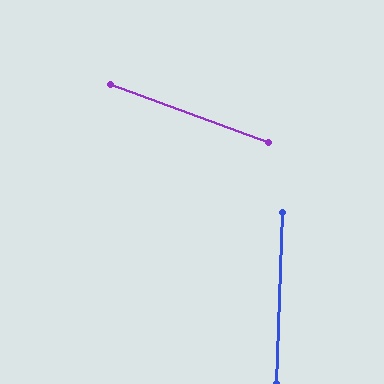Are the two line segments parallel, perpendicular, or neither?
Neither parallel nor perpendicular — they differ by about 72°.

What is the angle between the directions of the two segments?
Approximately 72 degrees.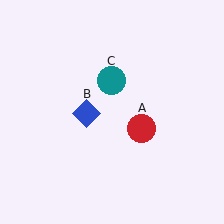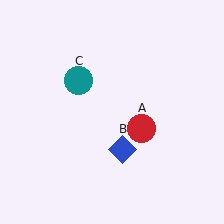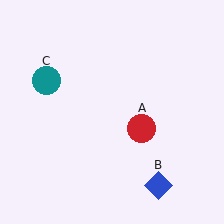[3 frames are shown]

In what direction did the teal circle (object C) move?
The teal circle (object C) moved left.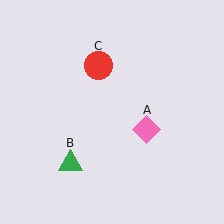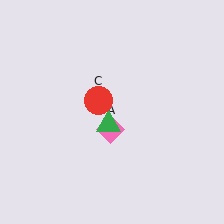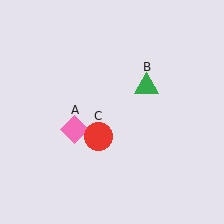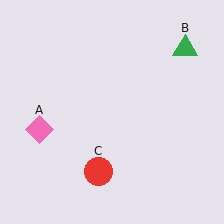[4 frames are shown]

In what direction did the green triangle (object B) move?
The green triangle (object B) moved up and to the right.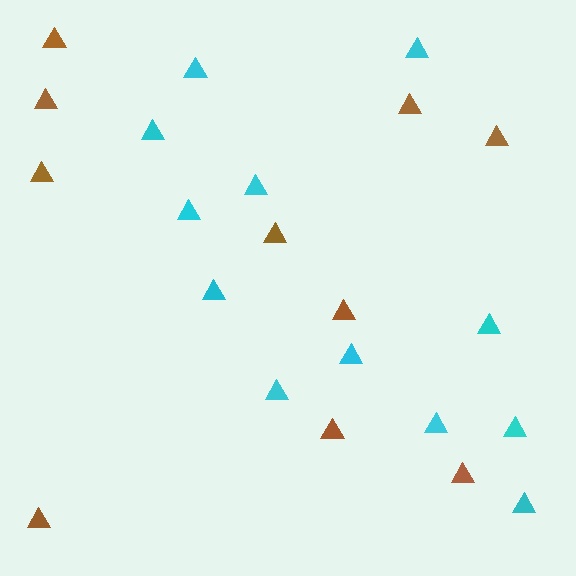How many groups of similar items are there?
There are 2 groups: one group of brown triangles (10) and one group of cyan triangles (12).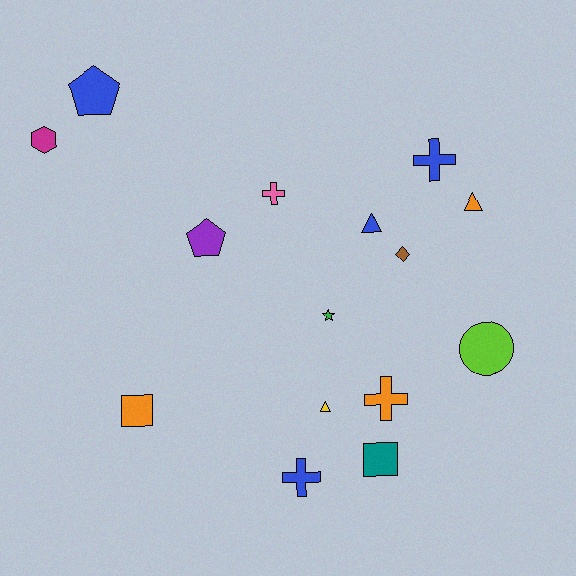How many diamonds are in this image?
There is 1 diamond.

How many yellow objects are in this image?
There is 1 yellow object.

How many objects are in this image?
There are 15 objects.